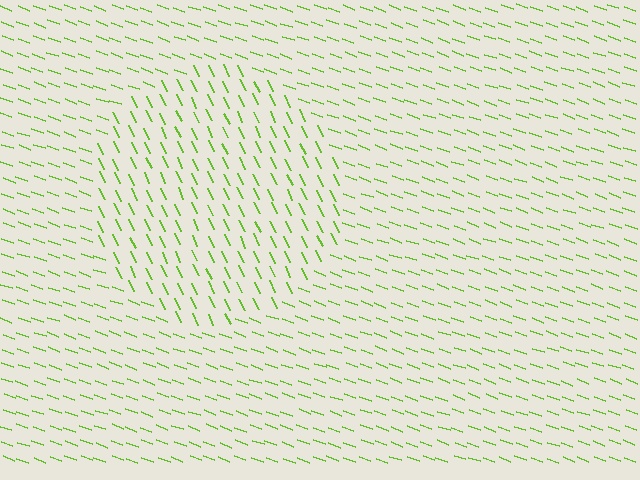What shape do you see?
I see a circle.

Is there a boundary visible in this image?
Yes, there is a texture boundary formed by a change in line orientation.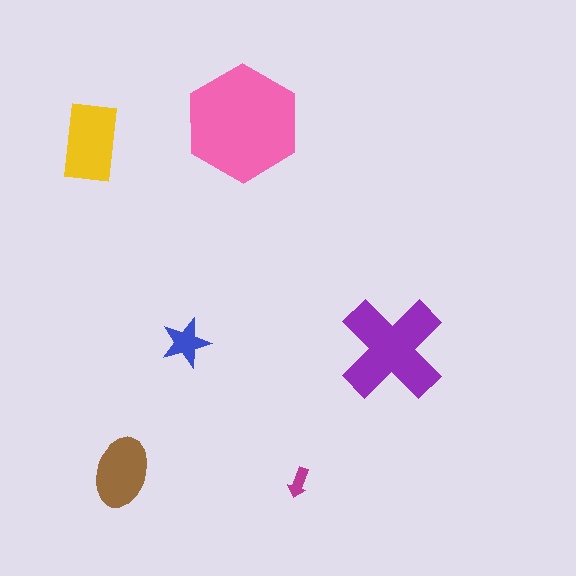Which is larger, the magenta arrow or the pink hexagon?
The pink hexagon.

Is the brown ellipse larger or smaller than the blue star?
Larger.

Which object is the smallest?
The magenta arrow.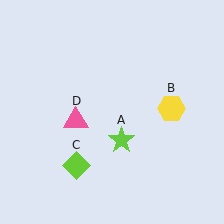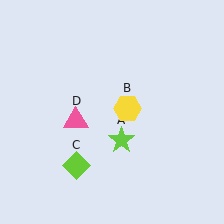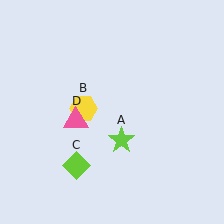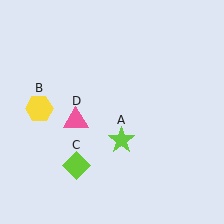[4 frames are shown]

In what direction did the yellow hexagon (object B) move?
The yellow hexagon (object B) moved left.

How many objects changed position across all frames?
1 object changed position: yellow hexagon (object B).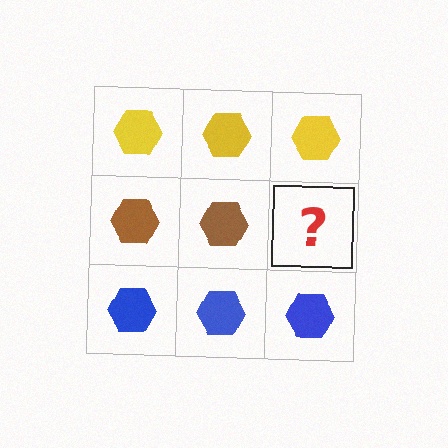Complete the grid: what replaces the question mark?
The question mark should be replaced with a brown hexagon.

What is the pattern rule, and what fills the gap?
The rule is that each row has a consistent color. The gap should be filled with a brown hexagon.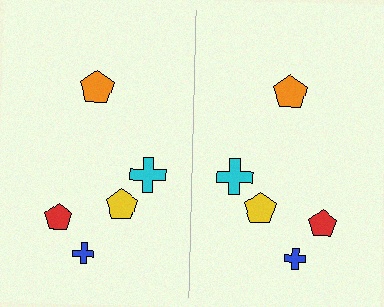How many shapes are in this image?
There are 10 shapes in this image.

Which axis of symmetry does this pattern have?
The pattern has a vertical axis of symmetry running through the center of the image.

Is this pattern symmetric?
Yes, this pattern has bilateral (reflection) symmetry.